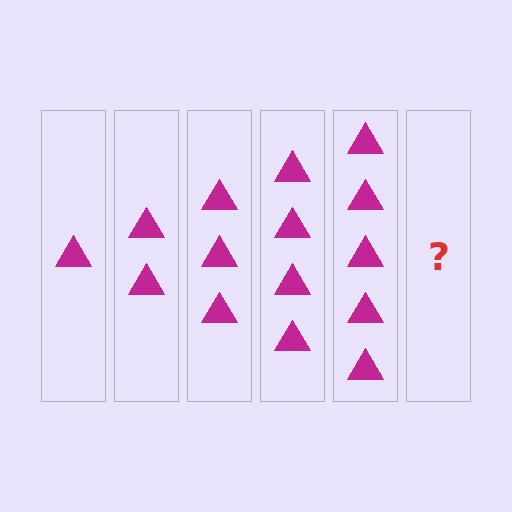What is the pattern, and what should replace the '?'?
The pattern is that each step adds one more triangle. The '?' should be 6 triangles.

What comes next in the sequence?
The next element should be 6 triangles.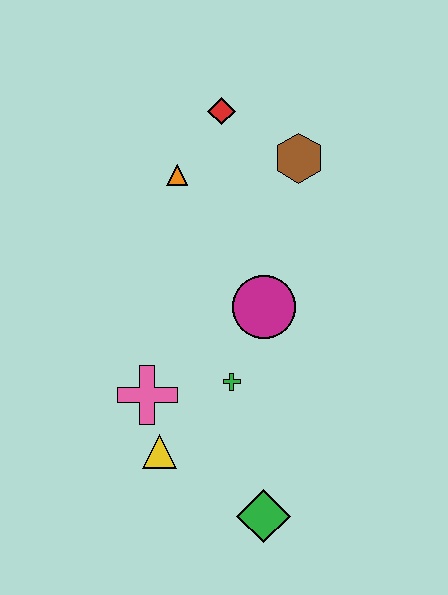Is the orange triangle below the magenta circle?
No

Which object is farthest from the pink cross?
The red diamond is farthest from the pink cross.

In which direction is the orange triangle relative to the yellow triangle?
The orange triangle is above the yellow triangle.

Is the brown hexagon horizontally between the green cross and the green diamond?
No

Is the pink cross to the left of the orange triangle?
Yes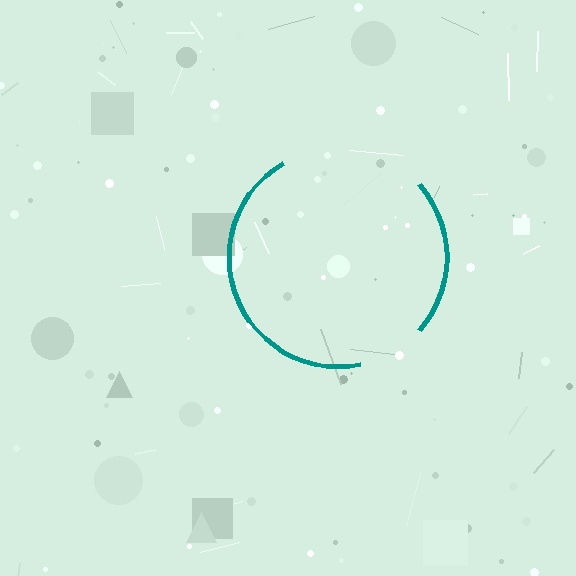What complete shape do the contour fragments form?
The contour fragments form a circle.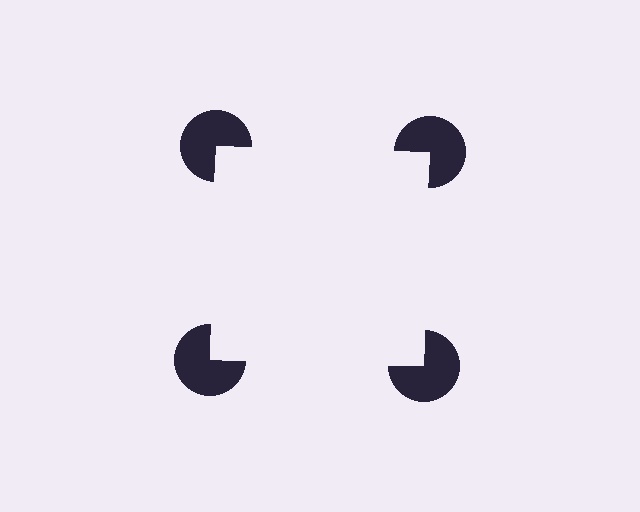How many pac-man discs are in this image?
There are 4 — one at each vertex of the illusory square.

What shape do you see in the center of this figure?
An illusory square — its edges are inferred from the aligned wedge cuts in the pac-man discs, not physically drawn.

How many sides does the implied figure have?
4 sides.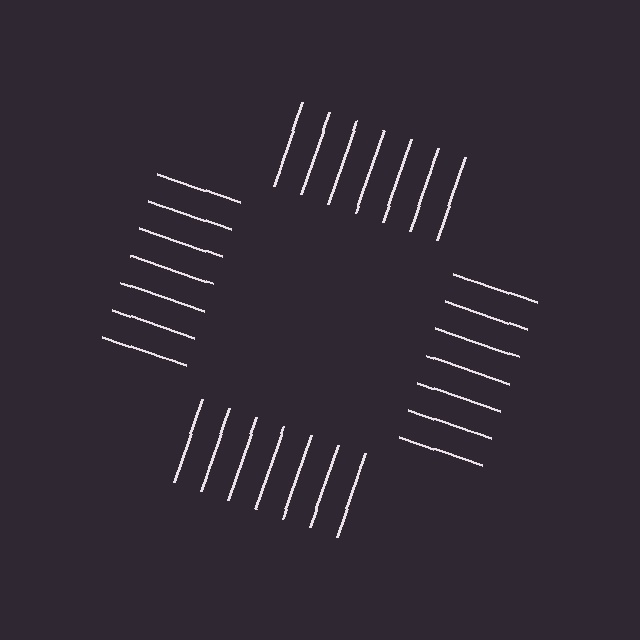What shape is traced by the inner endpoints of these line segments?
An illusory square — the line segments terminate on its edges but no continuous stroke is drawn.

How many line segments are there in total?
28 — 7 along each of the 4 edges.